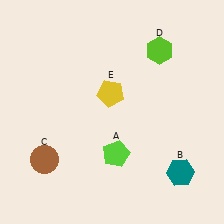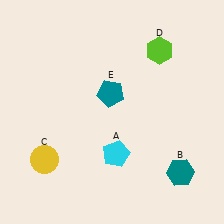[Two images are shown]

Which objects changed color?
A changed from lime to cyan. C changed from brown to yellow. E changed from yellow to teal.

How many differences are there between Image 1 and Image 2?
There are 3 differences between the two images.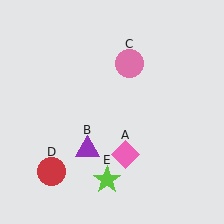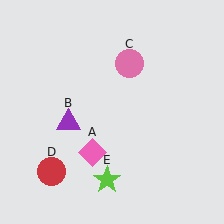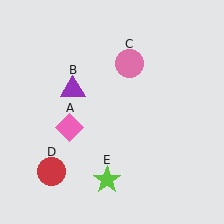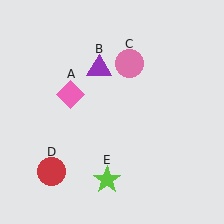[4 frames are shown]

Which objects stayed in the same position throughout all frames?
Pink circle (object C) and red circle (object D) and lime star (object E) remained stationary.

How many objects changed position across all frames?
2 objects changed position: pink diamond (object A), purple triangle (object B).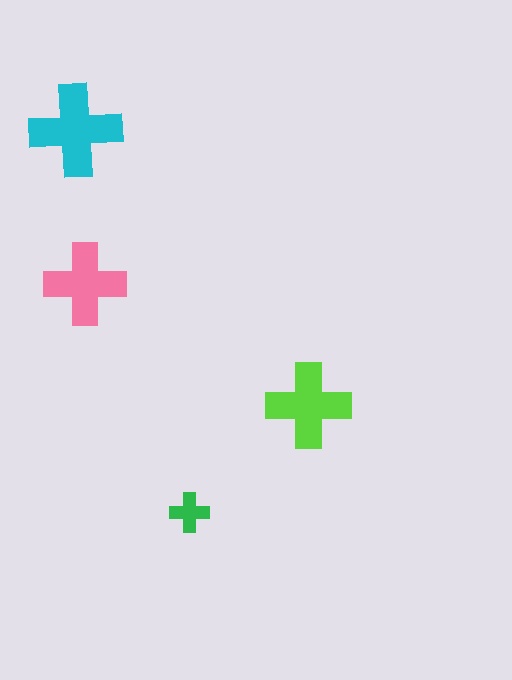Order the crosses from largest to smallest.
the cyan one, the lime one, the pink one, the green one.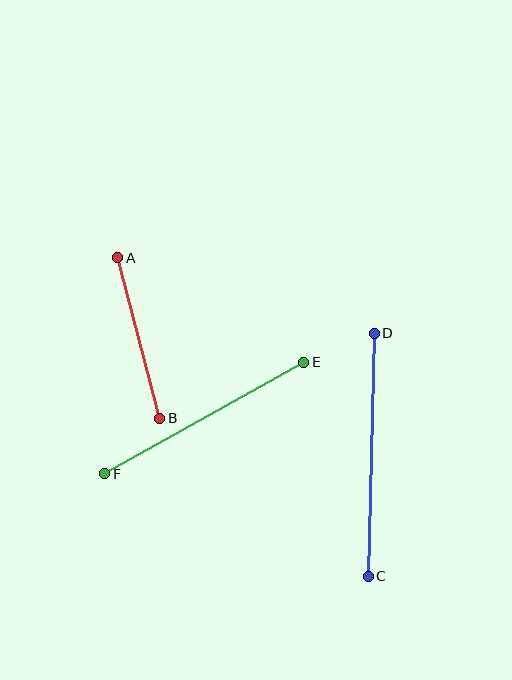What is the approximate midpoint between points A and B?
The midpoint is at approximately (139, 338) pixels.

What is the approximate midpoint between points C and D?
The midpoint is at approximately (371, 455) pixels.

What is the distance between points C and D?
The distance is approximately 243 pixels.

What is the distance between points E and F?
The distance is approximately 228 pixels.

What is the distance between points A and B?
The distance is approximately 166 pixels.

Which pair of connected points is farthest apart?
Points C and D are farthest apart.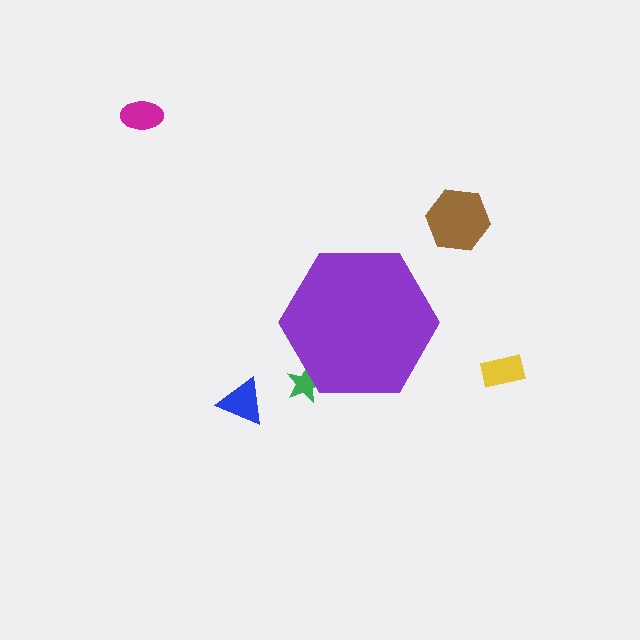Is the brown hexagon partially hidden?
No, the brown hexagon is fully visible.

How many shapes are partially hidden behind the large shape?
1 shape is partially hidden.